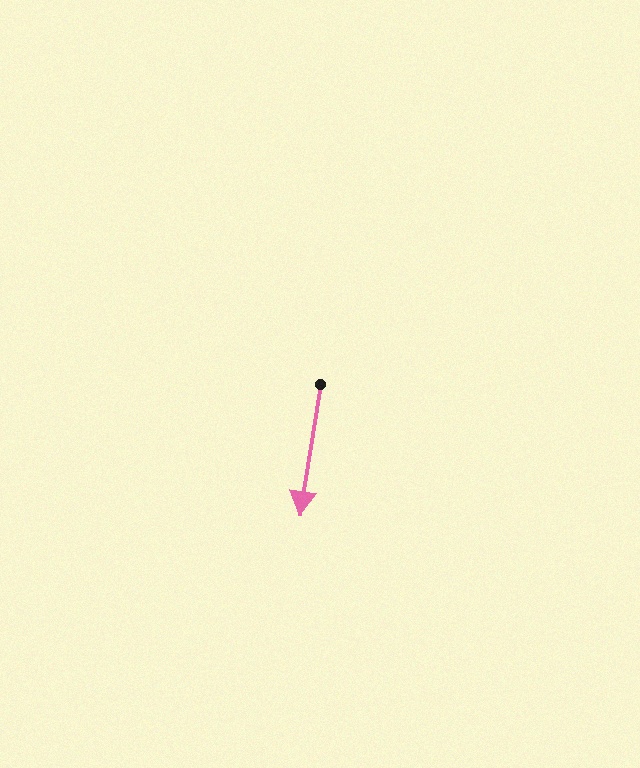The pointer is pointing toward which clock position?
Roughly 6 o'clock.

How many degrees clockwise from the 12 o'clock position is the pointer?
Approximately 189 degrees.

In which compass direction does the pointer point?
South.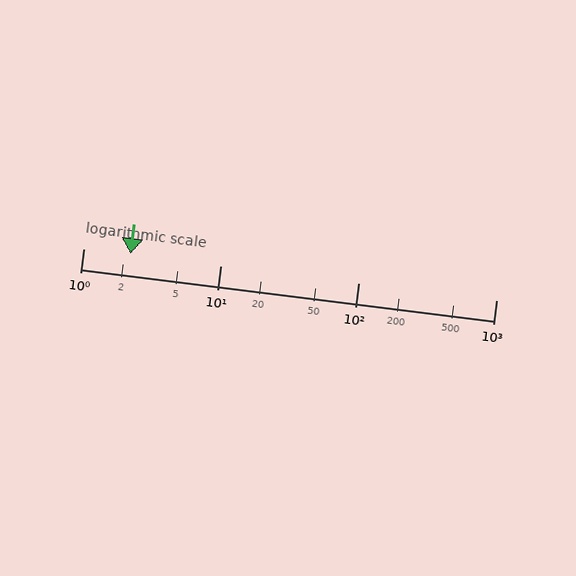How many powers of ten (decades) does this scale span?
The scale spans 3 decades, from 1 to 1000.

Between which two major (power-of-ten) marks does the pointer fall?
The pointer is between 1 and 10.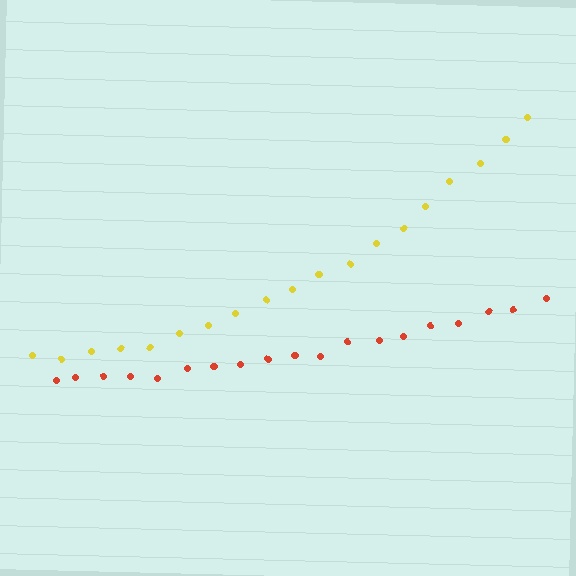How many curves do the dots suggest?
There are 2 distinct paths.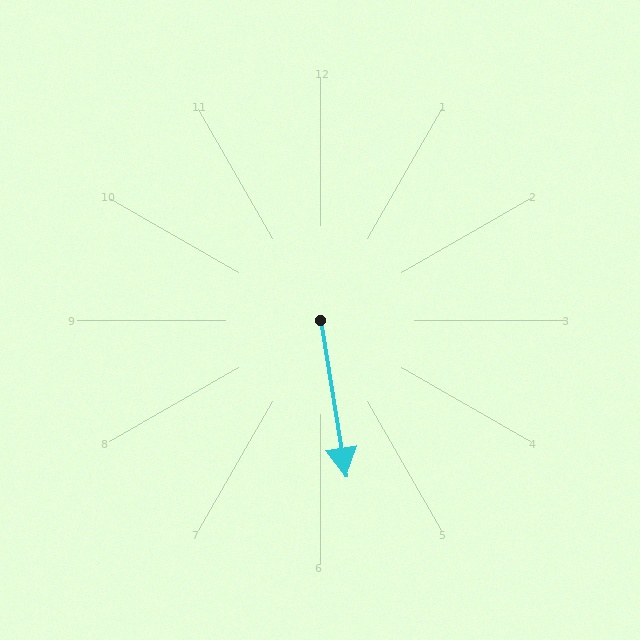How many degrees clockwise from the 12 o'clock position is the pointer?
Approximately 171 degrees.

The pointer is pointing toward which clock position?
Roughly 6 o'clock.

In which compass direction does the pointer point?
South.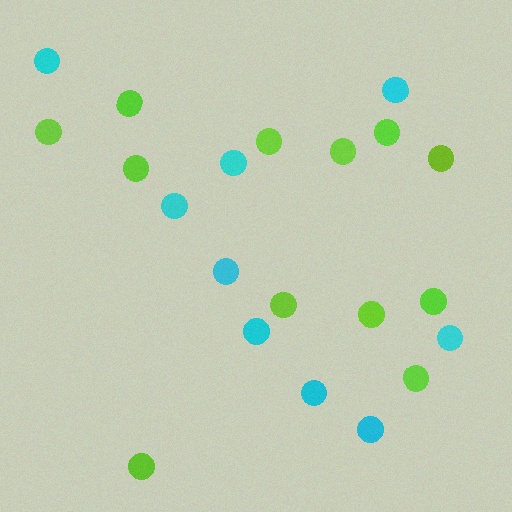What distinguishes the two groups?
There are 2 groups: one group of lime circles (12) and one group of cyan circles (9).